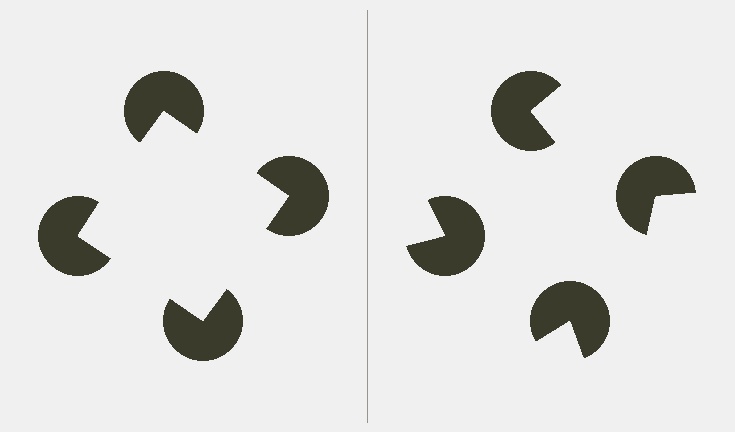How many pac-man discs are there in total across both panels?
8 — 4 on each side.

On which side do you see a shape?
An illusory square appears on the left side. On the right side the wedge cuts are rotated, so no coherent shape forms.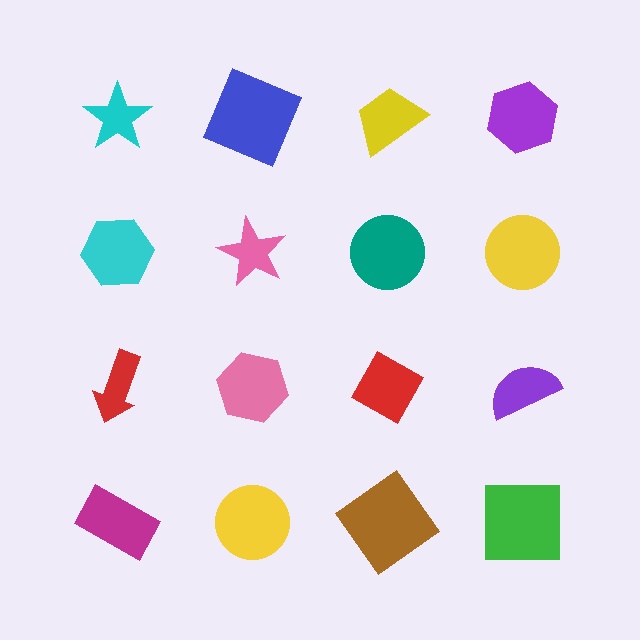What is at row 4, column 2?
A yellow circle.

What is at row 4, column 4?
A green square.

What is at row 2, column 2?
A pink star.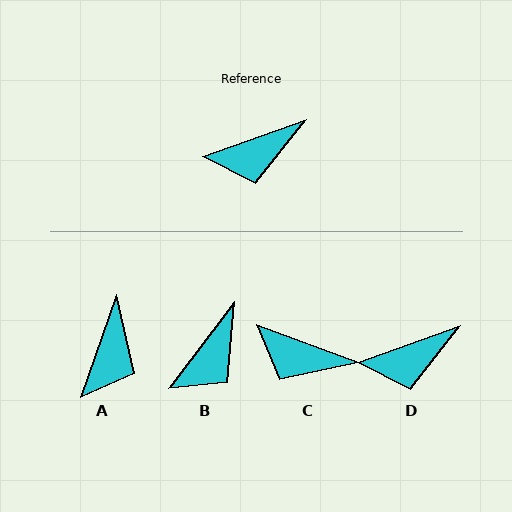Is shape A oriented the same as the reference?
No, it is off by about 51 degrees.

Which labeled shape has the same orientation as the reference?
D.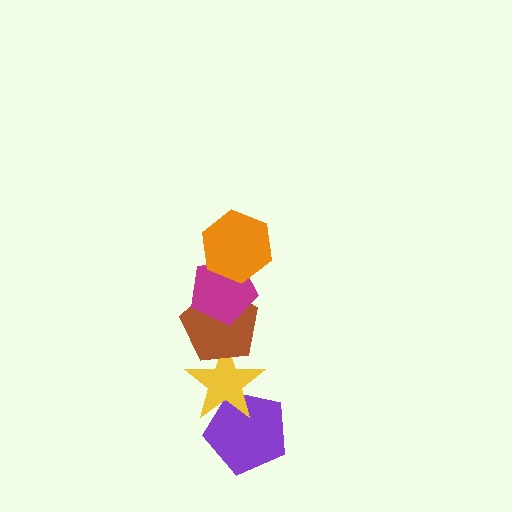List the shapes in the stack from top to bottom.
From top to bottom: the orange hexagon, the magenta pentagon, the brown pentagon, the yellow star, the purple pentagon.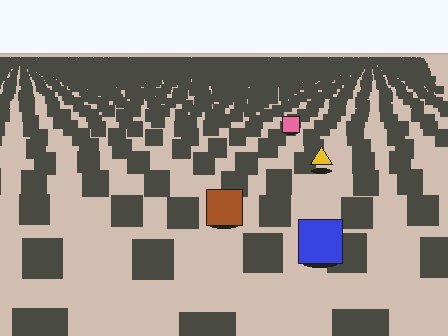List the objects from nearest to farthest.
From nearest to farthest: the blue square, the brown square, the yellow triangle, the pink square.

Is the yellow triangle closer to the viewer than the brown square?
No. The brown square is closer — you can tell from the texture gradient: the ground texture is coarser near it.